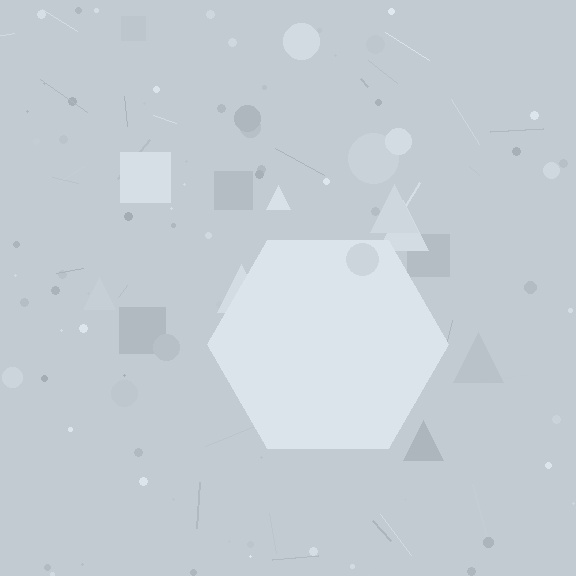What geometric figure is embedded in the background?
A hexagon is embedded in the background.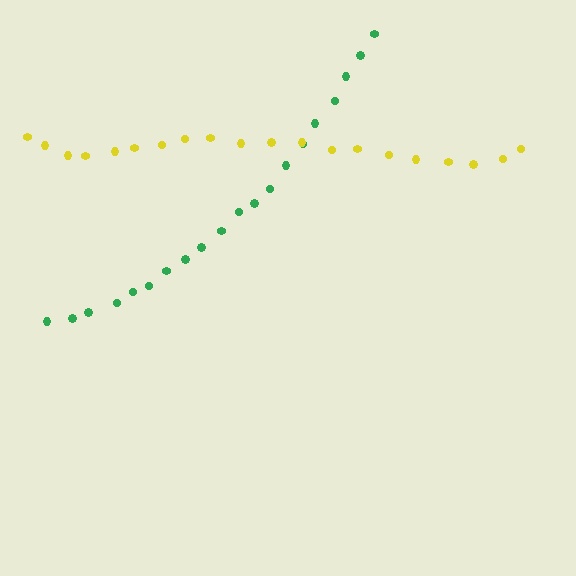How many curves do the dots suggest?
There are 2 distinct paths.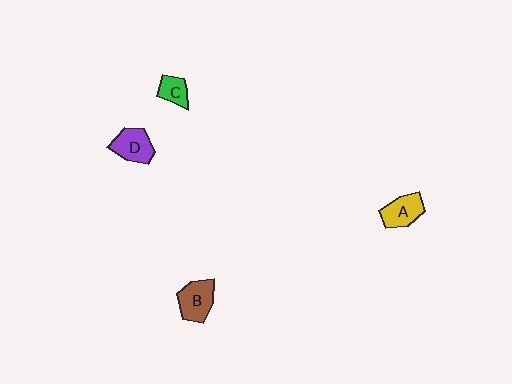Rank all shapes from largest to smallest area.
From largest to smallest: B (brown), D (purple), A (yellow), C (green).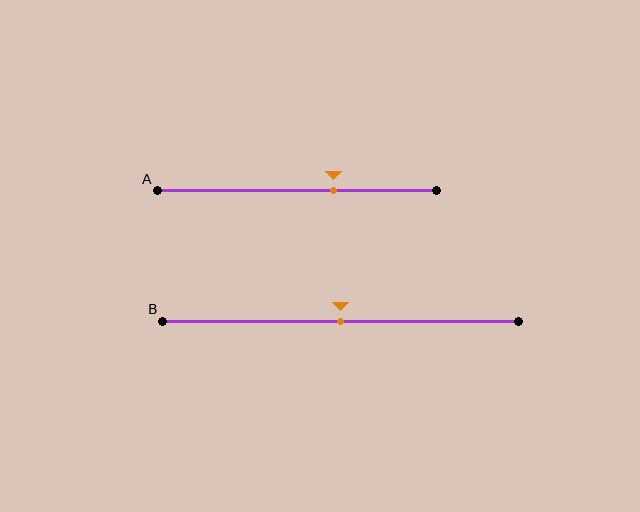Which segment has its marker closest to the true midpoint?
Segment B has its marker closest to the true midpoint.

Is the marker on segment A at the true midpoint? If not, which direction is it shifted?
No, the marker on segment A is shifted to the right by about 13% of the segment length.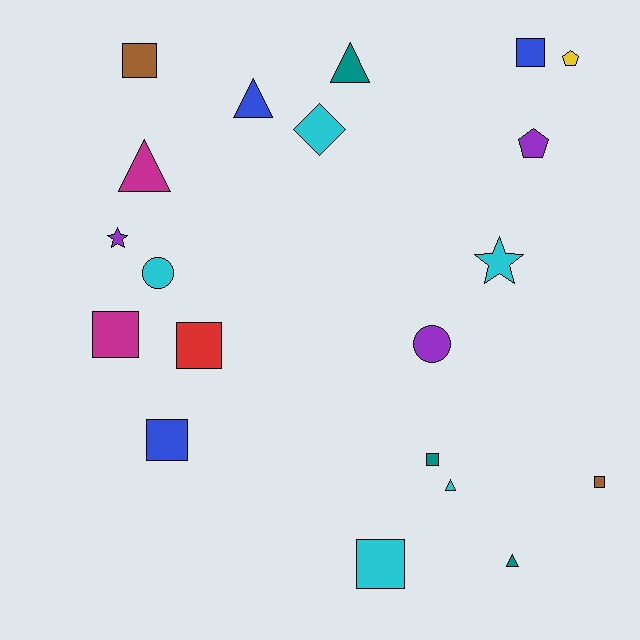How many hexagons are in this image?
There are no hexagons.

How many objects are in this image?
There are 20 objects.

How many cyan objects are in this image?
There are 5 cyan objects.